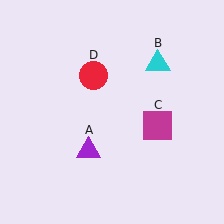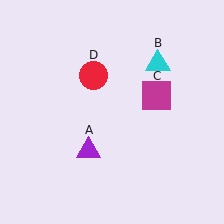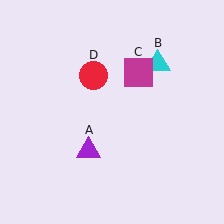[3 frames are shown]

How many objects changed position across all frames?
1 object changed position: magenta square (object C).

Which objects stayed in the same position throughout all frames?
Purple triangle (object A) and cyan triangle (object B) and red circle (object D) remained stationary.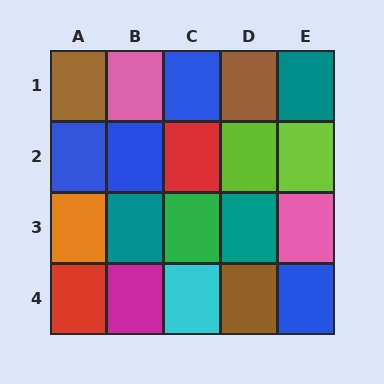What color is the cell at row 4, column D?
Brown.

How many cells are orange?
1 cell is orange.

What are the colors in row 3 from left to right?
Orange, teal, green, teal, pink.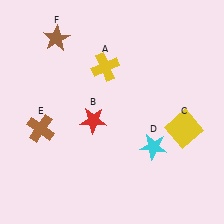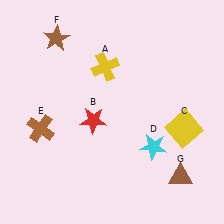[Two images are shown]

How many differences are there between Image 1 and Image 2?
There is 1 difference between the two images.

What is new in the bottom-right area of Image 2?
A brown triangle (G) was added in the bottom-right area of Image 2.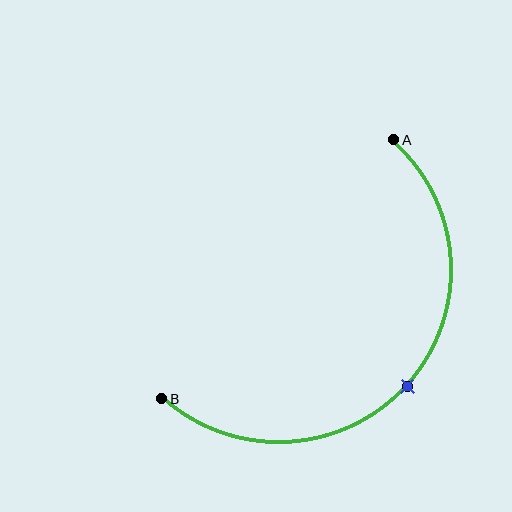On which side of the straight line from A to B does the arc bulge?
The arc bulges below and to the right of the straight line connecting A and B.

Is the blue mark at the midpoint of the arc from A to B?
Yes. The blue mark lies on the arc at equal arc-length from both A and B — it is the arc midpoint.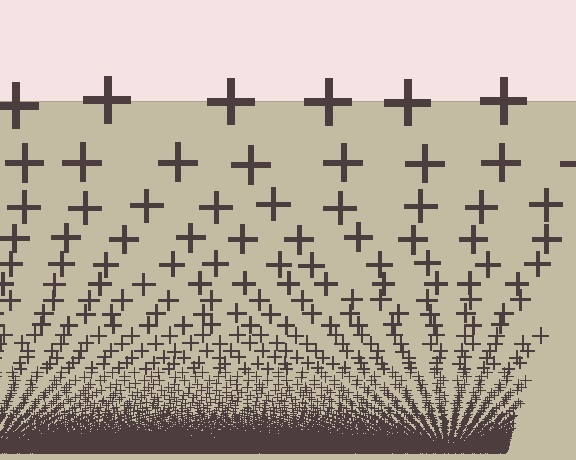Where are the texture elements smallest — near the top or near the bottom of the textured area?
Near the bottom.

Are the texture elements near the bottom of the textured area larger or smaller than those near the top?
Smaller. The gradient is inverted — elements near the bottom are smaller and denser.